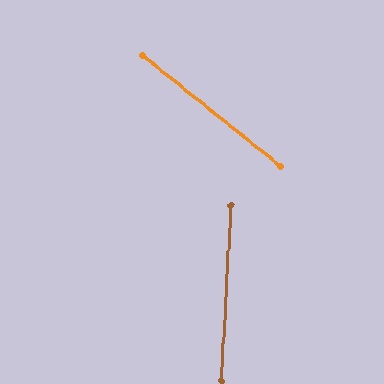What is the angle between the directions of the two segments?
Approximately 54 degrees.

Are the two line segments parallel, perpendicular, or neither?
Neither parallel nor perpendicular — they differ by about 54°.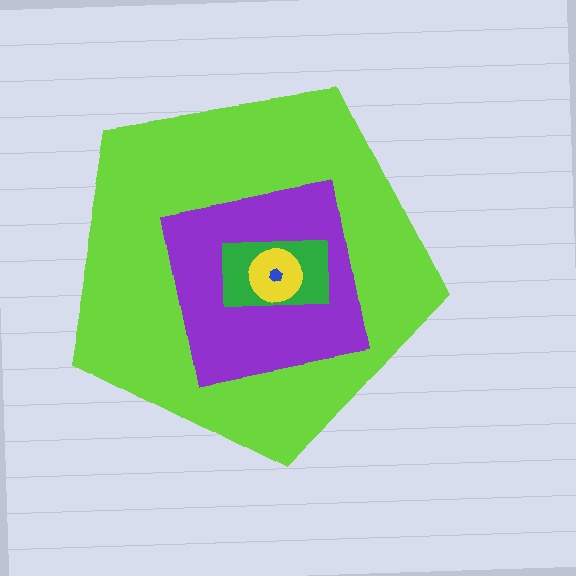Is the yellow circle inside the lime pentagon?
Yes.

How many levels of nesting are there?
5.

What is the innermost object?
The blue hexagon.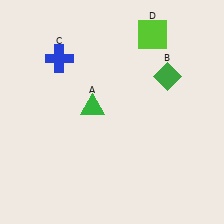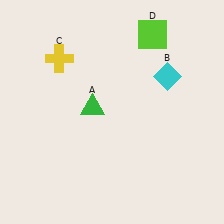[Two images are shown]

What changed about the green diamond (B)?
In Image 1, B is green. In Image 2, it changed to cyan.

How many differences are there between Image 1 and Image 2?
There are 2 differences between the two images.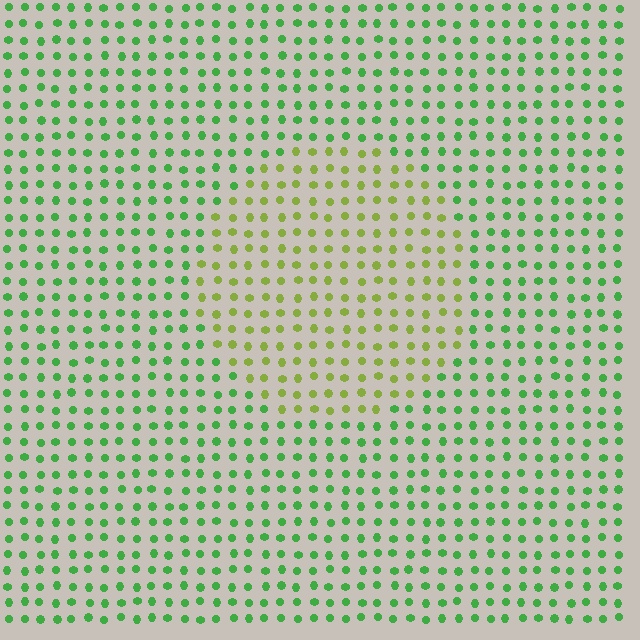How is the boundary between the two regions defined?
The boundary is defined purely by a slight shift in hue (about 43 degrees). Spacing, size, and orientation are identical on both sides.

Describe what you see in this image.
The image is filled with small green elements in a uniform arrangement. A circle-shaped region is visible where the elements are tinted to a slightly different hue, forming a subtle color boundary.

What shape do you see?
I see a circle.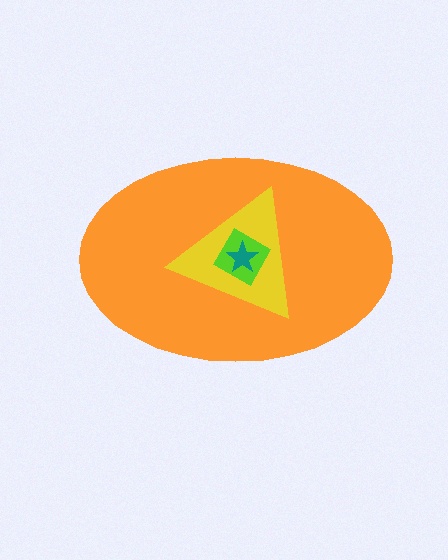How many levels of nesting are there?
4.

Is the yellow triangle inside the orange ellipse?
Yes.